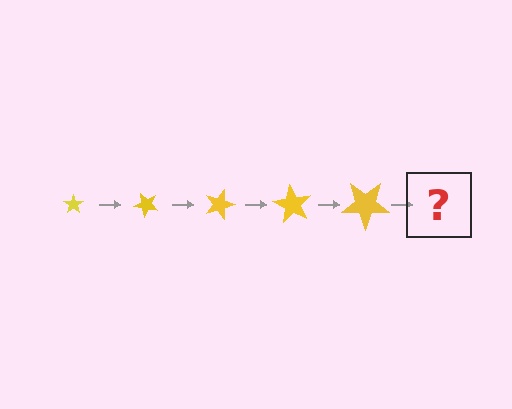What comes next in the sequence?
The next element should be a star, larger than the previous one and rotated 225 degrees from the start.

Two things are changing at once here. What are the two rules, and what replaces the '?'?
The two rules are that the star grows larger each step and it rotates 45 degrees each step. The '?' should be a star, larger than the previous one and rotated 225 degrees from the start.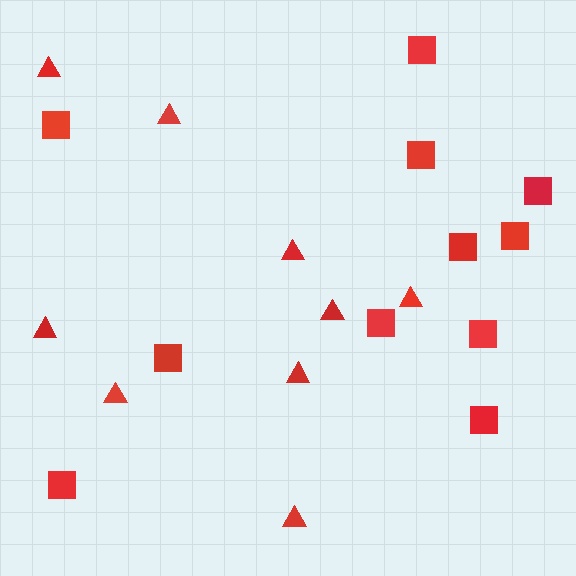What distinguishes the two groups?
There are 2 groups: one group of triangles (9) and one group of squares (11).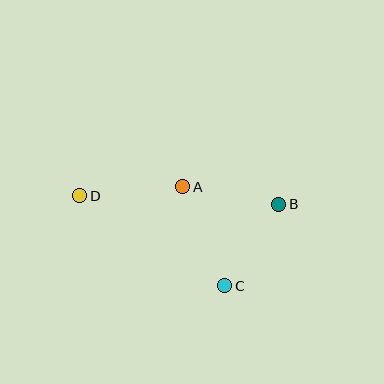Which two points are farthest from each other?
Points B and D are farthest from each other.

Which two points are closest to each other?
Points A and B are closest to each other.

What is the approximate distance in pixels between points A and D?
The distance between A and D is approximately 104 pixels.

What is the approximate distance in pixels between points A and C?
The distance between A and C is approximately 107 pixels.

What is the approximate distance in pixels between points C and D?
The distance between C and D is approximately 171 pixels.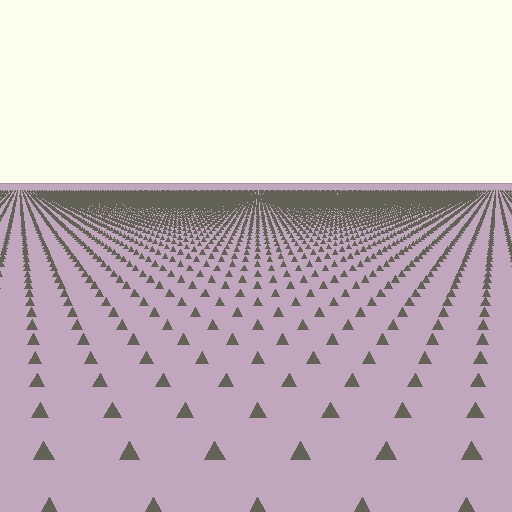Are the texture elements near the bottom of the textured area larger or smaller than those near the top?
Larger. Near the bottom, elements are closer to the viewer and appear at a bigger on-screen size.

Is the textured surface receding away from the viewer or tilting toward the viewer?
The surface is receding away from the viewer. Texture elements get smaller and denser toward the top.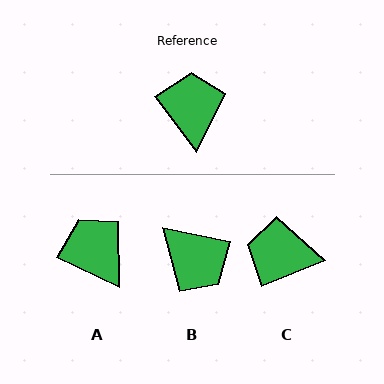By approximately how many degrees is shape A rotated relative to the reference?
Approximately 28 degrees counter-clockwise.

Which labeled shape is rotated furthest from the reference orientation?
B, about 139 degrees away.